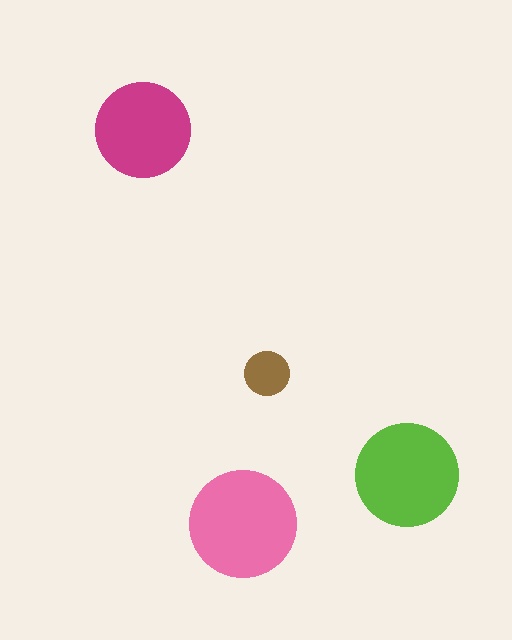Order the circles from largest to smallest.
the pink one, the lime one, the magenta one, the brown one.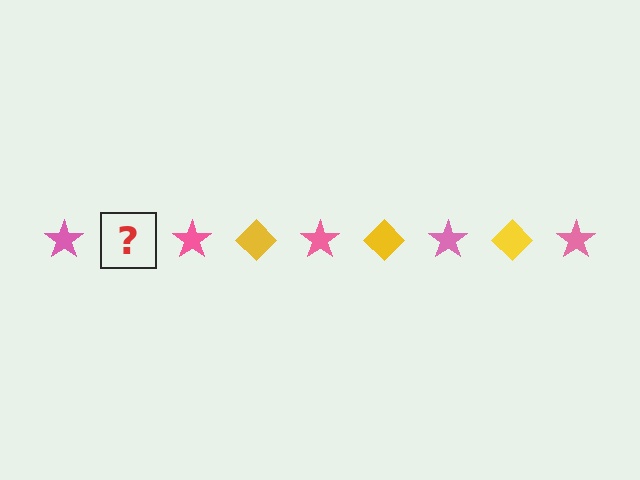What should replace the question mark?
The question mark should be replaced with a yellow diamond.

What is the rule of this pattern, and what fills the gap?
The rule is that the pattern alternates between pink star and yellow diamond. The gap should be filled with a yellow diamond.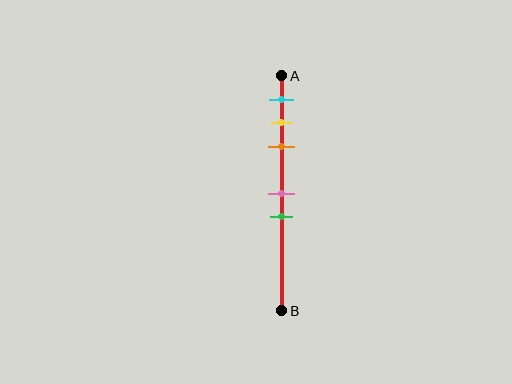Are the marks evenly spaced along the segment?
No, the marks are not evenly spaced.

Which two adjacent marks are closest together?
The yellow and orange marks are the closest adjacent pair.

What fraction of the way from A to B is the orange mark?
The orange mark is approximately 30% (0.3) of the way from A to B.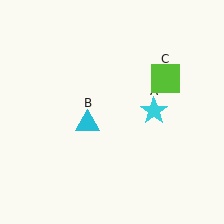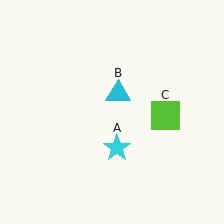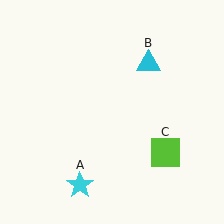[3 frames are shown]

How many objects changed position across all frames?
3 objects changed position: cyan star (object A), cyan triangle (object B), lime square (object C).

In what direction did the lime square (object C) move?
The lime square (object C) moved down.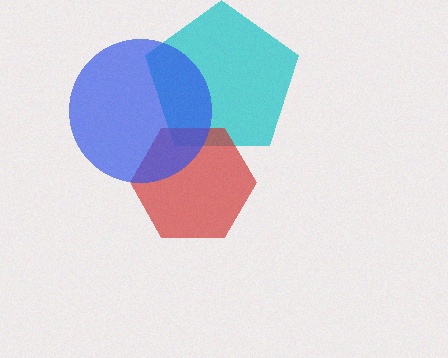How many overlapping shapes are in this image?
There are 3 overlapping shapes in the image.